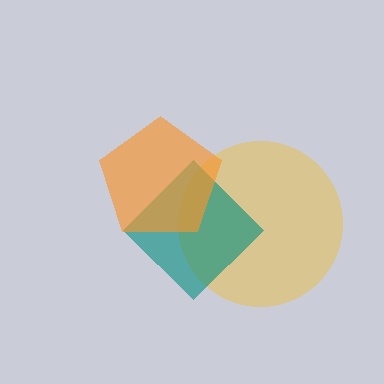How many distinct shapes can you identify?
There are 3 distinct shapes: a yellow circle, a teal diamond, an orange pentagon.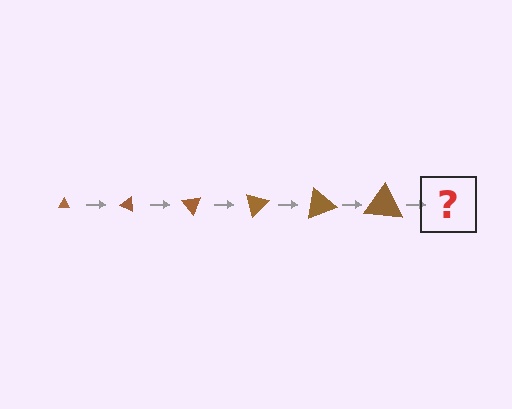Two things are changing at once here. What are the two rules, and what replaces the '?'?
The two rules are that the triangle grows larger each step and it rotates 25 degrees each step. The '?' should be a triangle, larger than the previous one and rotated 150 degrees from the start.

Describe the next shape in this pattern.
It should be a triangle, larger than the previous one and rotated 150 degrees from the start.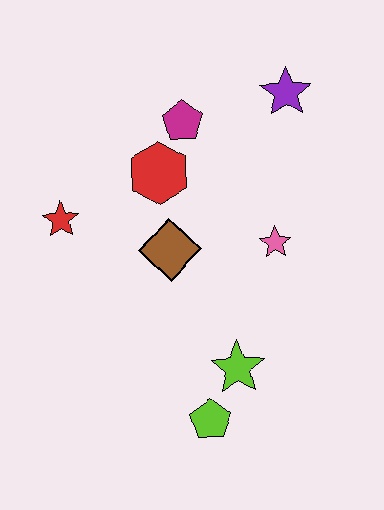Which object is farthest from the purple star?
The lime pentagon is farthest from the purple star.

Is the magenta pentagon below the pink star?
No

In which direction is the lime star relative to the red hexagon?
The lime star is below the red hexagon.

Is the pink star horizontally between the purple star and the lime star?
Yes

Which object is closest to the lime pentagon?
The lime star is closest to the lime pentagon.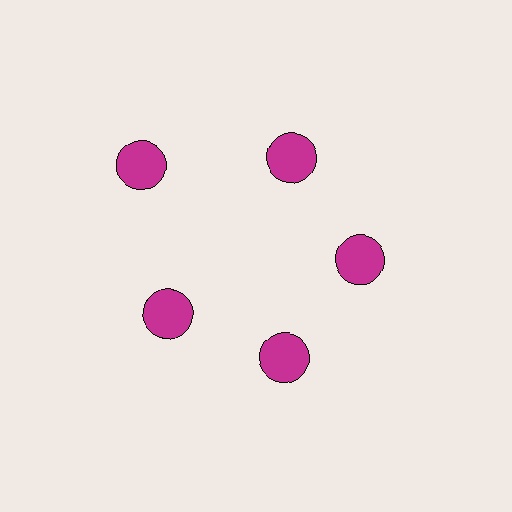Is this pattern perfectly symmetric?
No. The 5 magenta circles are arranged in a ring, but one element near the 10 o'clock position is pushed outward from the center, breaking the 5-fold rotational symmetry.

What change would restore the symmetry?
The symmetry would be restored by moving it inward, back onto the ring so that all 5 circles sit at equal angles and equal distance from the center.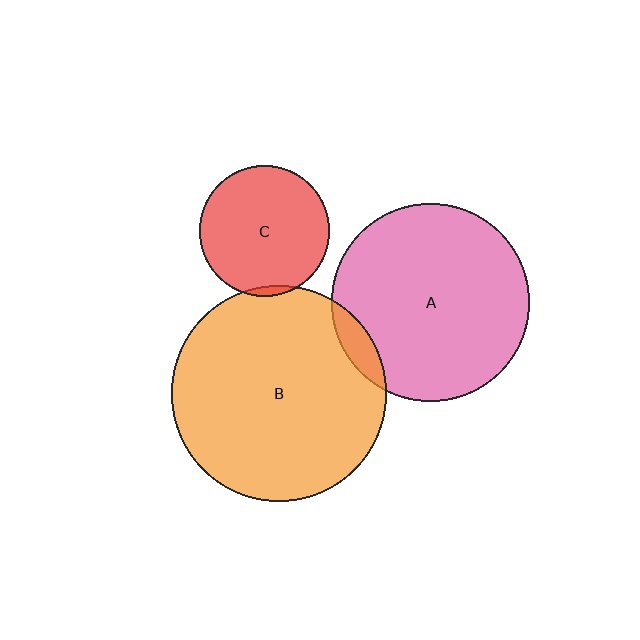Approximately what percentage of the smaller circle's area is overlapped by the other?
Approximately 5%.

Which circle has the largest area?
Circle B (orange).